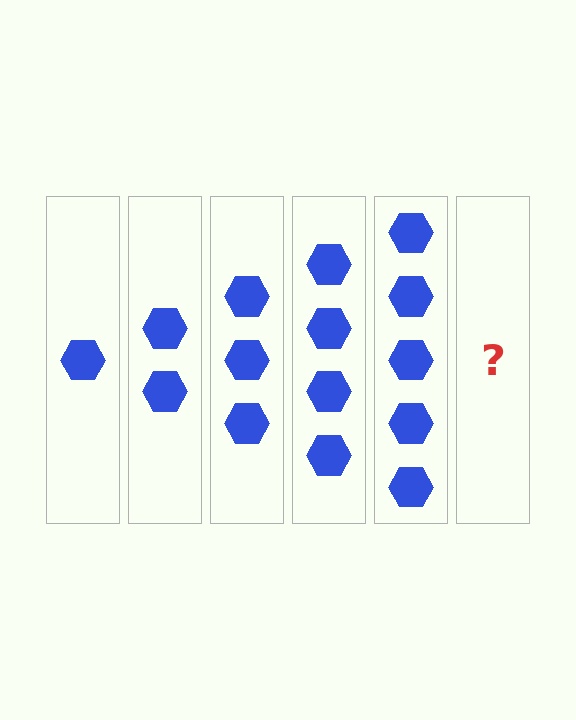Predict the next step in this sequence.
The next step is 6 hexagons.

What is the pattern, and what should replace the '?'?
The pattern is that each step adds one more hexagon. The '?' should be 6 hexagons.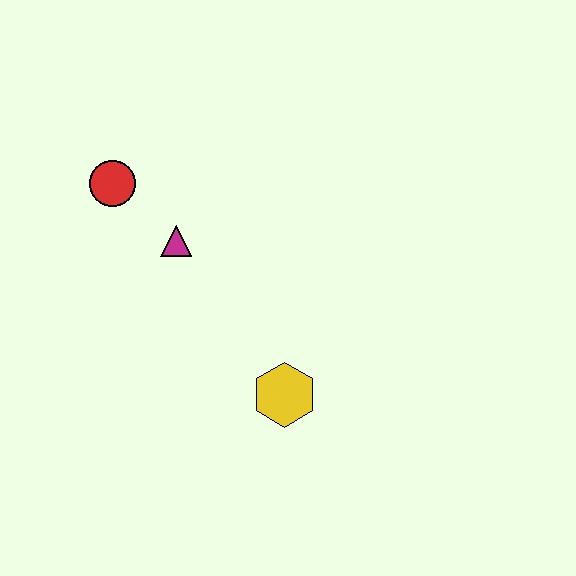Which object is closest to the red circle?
The magenta triangle is closest to the red circle.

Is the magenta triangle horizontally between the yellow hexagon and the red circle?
Yes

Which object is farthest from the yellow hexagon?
The red circle is farthest from the yellow hexagon.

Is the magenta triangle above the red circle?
No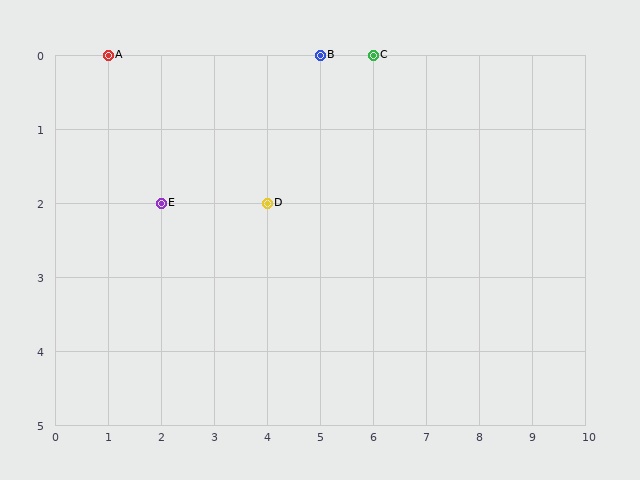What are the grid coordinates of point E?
Point E is at grid coordinates (2, 2).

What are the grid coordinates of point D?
Point D is at grid coordinates (4, 2).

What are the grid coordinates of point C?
Point C is at grid coordinates (6, 0).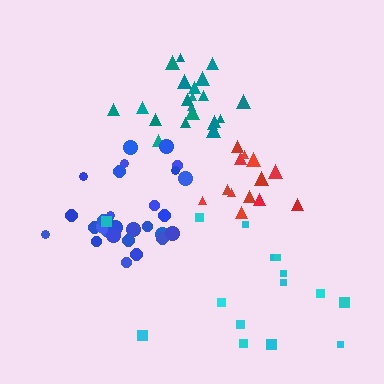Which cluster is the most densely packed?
Red.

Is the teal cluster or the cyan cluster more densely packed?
Teal.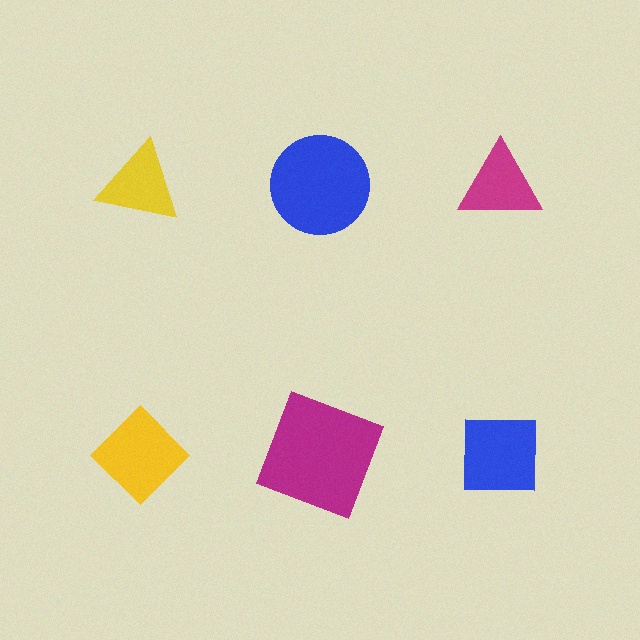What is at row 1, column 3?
A magenta triangle.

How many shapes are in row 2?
3 shapes.